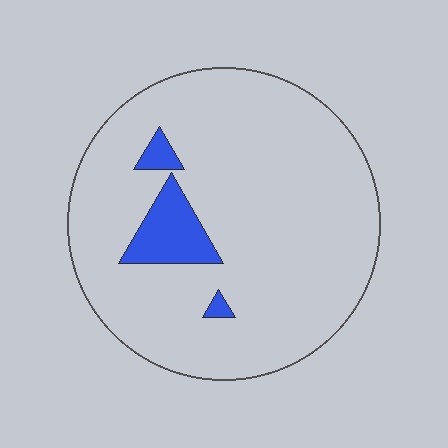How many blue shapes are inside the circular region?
3.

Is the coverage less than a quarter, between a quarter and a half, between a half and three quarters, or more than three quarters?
Less than a quarter.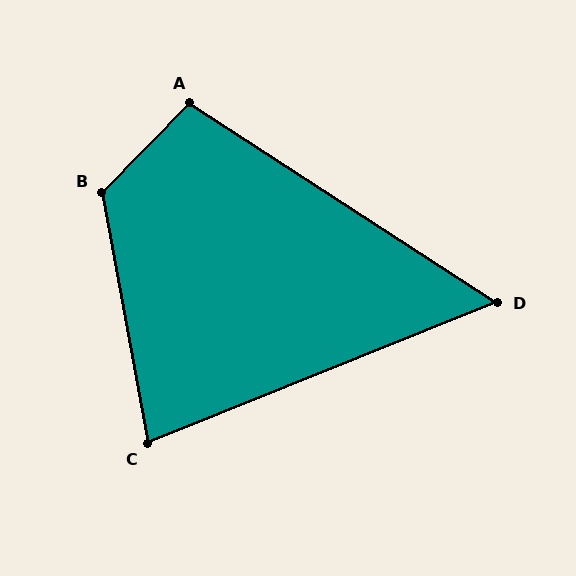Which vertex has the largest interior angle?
B, at approximately 125 degrees.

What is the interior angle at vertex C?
Approximately 78 degrees (acute).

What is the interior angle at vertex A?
Approximately 102 degrees (obtuse).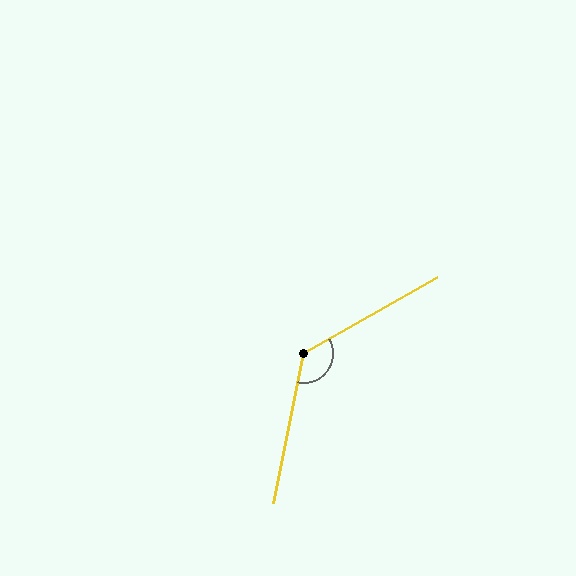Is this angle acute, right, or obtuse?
It is obtuse.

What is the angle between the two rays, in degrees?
Approximately 131 degrees.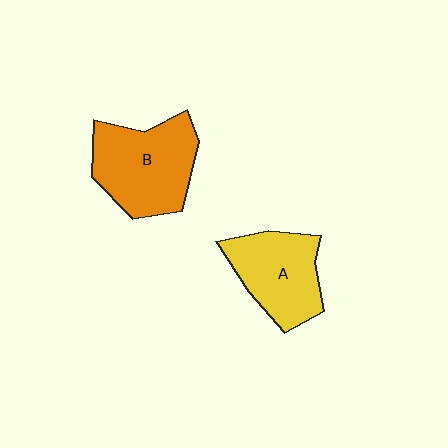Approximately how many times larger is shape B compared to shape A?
Approximately 1.2 times.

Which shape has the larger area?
Shape B (orange).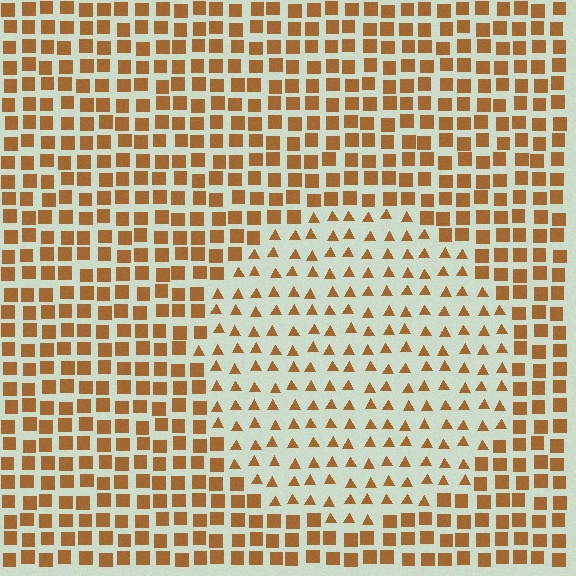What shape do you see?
I see a circle.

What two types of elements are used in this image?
The image uses triangles inside the circle region and squares outside it.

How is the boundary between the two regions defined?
The boundary is defined by a change in element shape: triangles inside vs. squares outside. All elements share the same color and spacing.